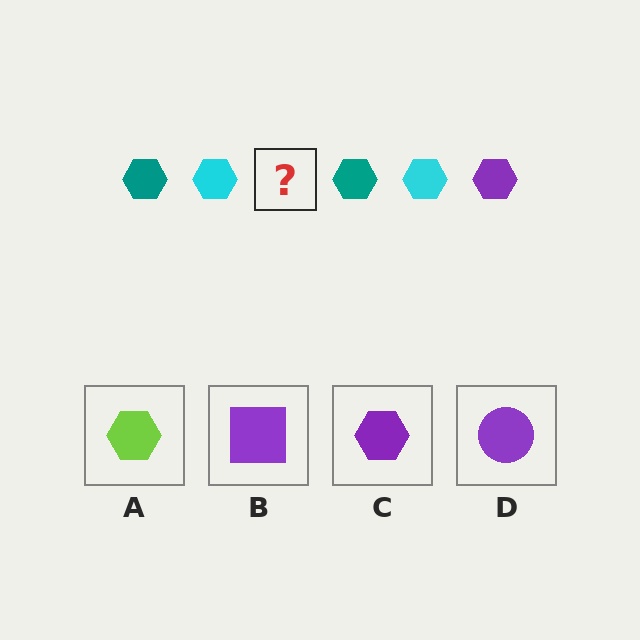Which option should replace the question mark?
Option C.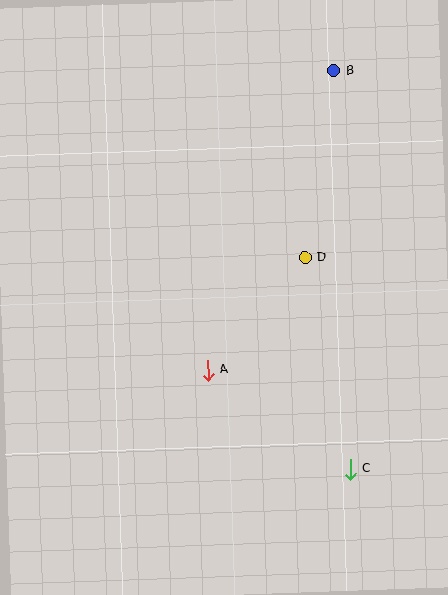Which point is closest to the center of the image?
Point A at (208, 370) is closest to the center.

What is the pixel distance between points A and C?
The distance between A and C is 174 pixels.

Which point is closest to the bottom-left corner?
Point A is closest to the bottom-left corner.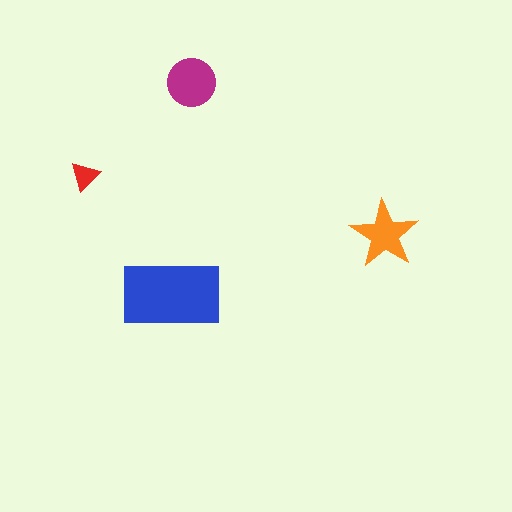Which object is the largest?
The blue rectangle.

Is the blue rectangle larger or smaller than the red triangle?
Larger.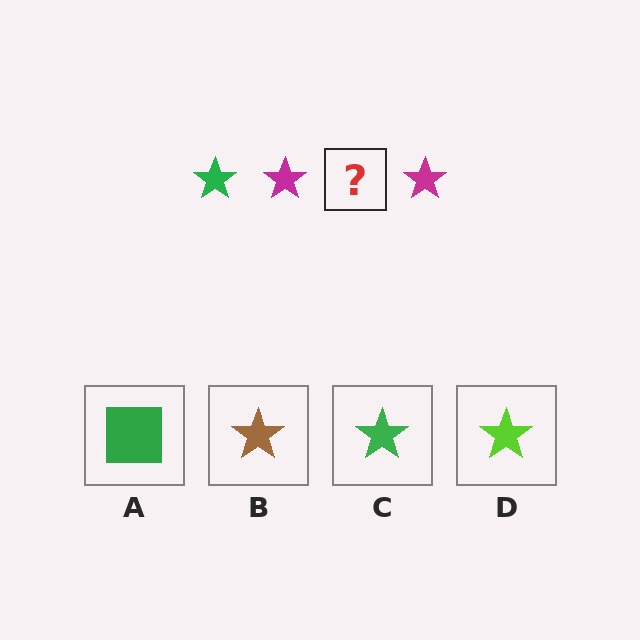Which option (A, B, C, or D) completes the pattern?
C.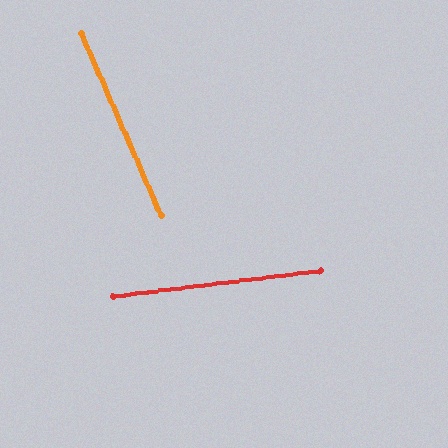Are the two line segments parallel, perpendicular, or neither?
Neither parallel nor perpendicular — they differ by about 74°.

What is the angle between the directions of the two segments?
Approximately 74 degrees.